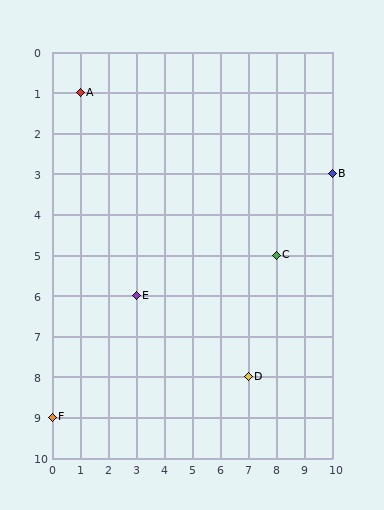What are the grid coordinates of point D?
Point D is at grid coordinates (7, 8).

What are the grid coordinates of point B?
Point B is at grid coordinates (10, 3).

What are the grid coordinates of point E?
Point E is at grid coordinates (3, 6).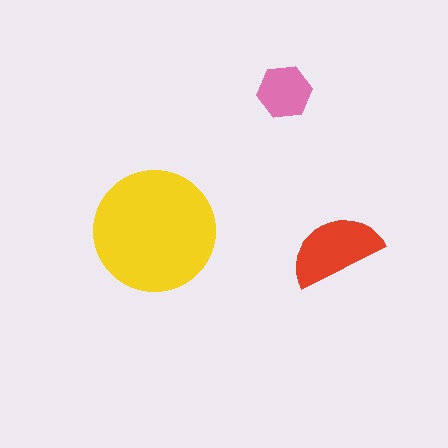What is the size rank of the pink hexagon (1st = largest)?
3rd.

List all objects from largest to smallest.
The yellow circle, the red semicircle, the pink hexagon.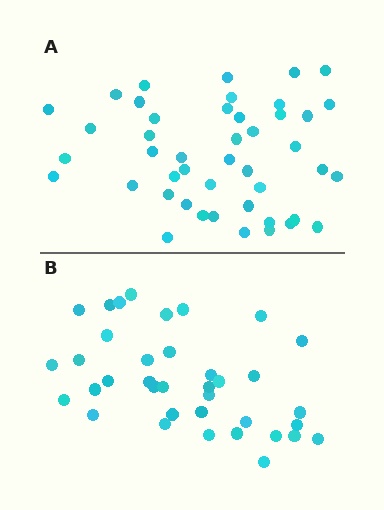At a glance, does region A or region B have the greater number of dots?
Region A (the top region) has more dots.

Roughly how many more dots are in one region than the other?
Region A has roughly 8 or so more dots than region B.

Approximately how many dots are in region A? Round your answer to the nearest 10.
About 40 dots. (The exact count is 45, which rounds to 40.)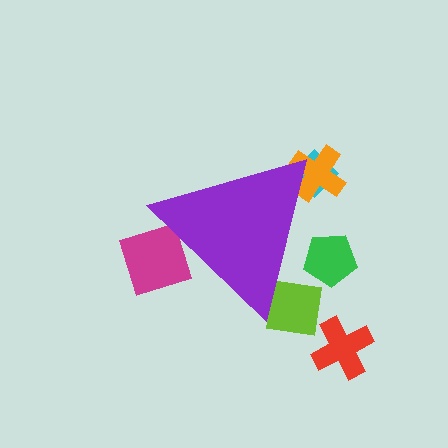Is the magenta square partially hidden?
Yes, the magenta square is partially hidden behind the purple triangle.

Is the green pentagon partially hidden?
Yes, the green pentagon is partially hidden behind the purple triangle.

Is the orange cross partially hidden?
Yes, the orange cross is partially hidden behind the purple triangle.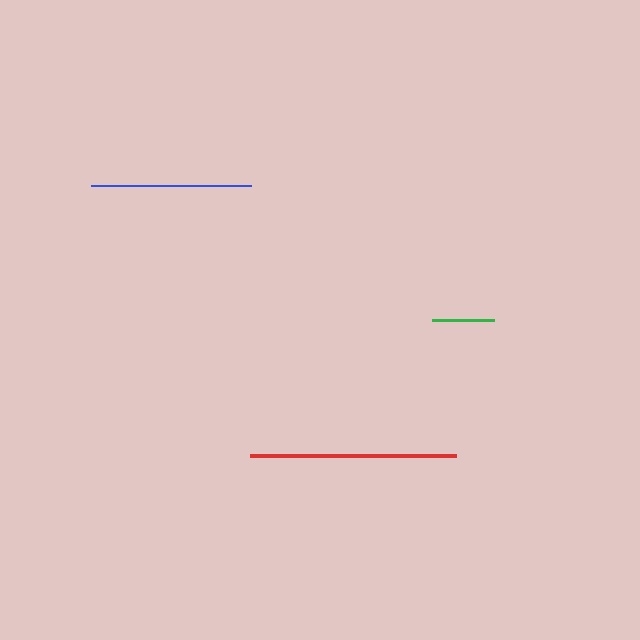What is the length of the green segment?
The green segment is approximately 62 pixels long.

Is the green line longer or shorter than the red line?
The red line is longer than the green line.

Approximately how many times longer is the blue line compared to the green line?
The blue line is approximately 2.6 times the length of the green line.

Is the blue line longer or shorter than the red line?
The red line is longer than the blue line.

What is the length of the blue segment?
The blue segment is approximately 160 pixels long.